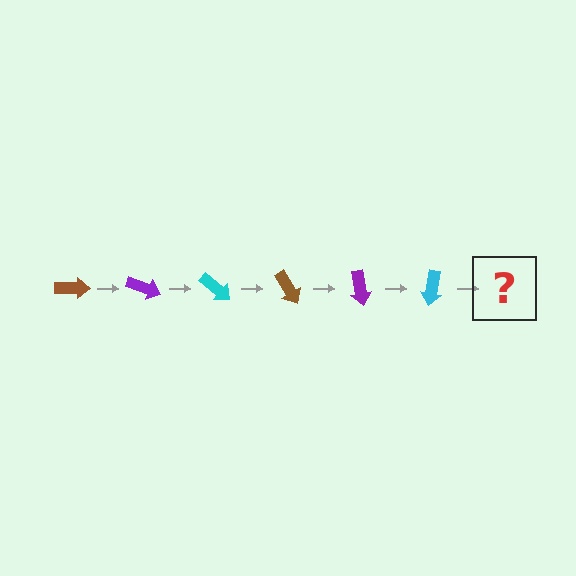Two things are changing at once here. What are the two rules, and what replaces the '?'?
The two rules are that it rotates 20 degrees each step and the color cycles through brown, purple, and cyan. The '?' should be a brown arrow, rotated 120 degrees from the start.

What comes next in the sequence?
The next element should be a brown arrow, rotated 120 degrees from the start.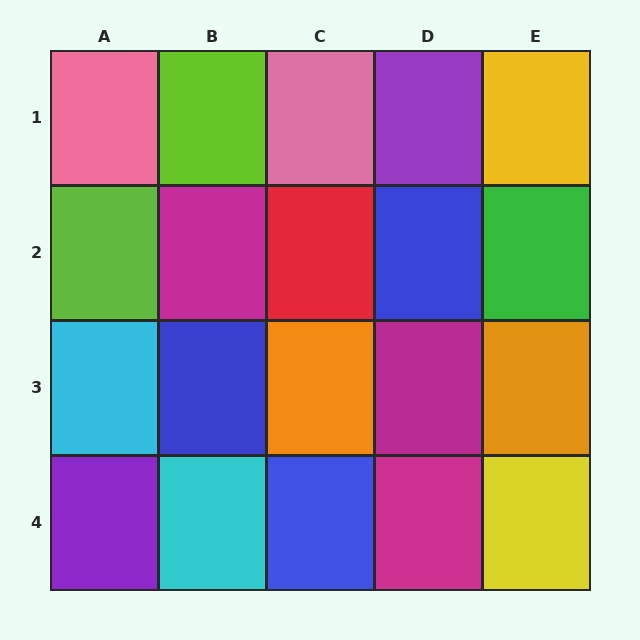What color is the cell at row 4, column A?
Purple.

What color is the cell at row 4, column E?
Yellow.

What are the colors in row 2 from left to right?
Lime, magenta, red, blue, green.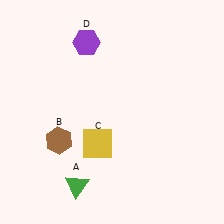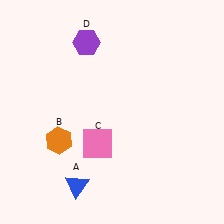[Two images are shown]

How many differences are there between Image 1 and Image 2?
There are 3 differences between the two images.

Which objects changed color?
A changed from green to blue. B changed from brown to orange. C changed from yellow to pink.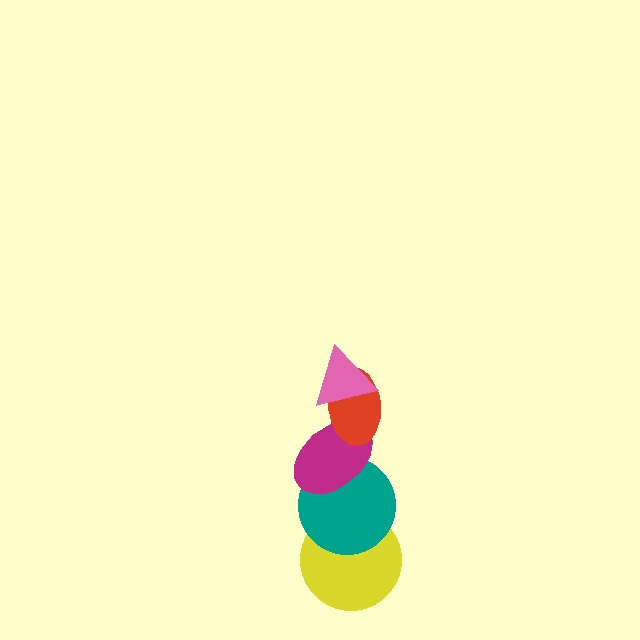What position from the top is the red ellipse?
The red ellipse is 2nd from the top.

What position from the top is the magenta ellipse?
The magenta ellipse is 3rd from the top.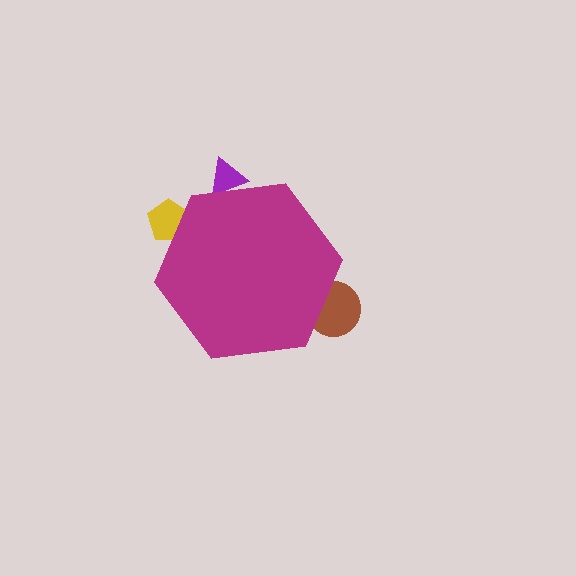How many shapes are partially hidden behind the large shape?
3 shapes are partially hidden.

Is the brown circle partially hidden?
Yes, the brown circle is partially hidden behind the magenta hexagon.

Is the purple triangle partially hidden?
Yes, the purple triangle is partially hidden behind the magenta hexagon.